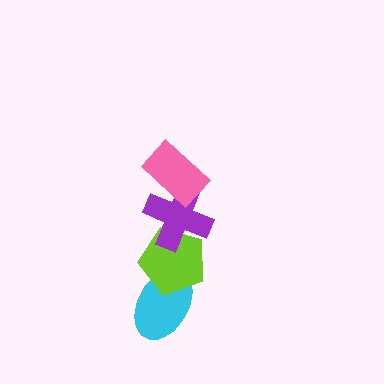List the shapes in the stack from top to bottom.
From top to bottom: the pink rectangle, the purple cross, the lime pentagon, the cyan ellipse.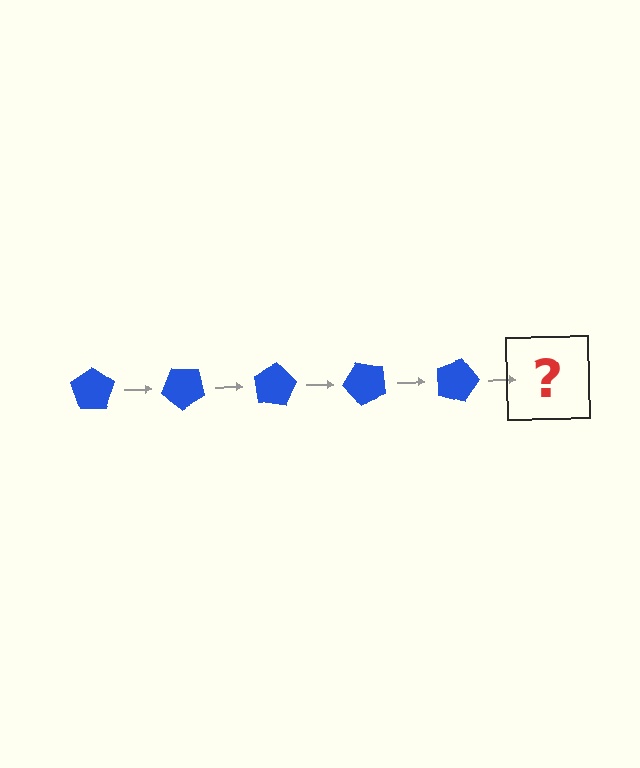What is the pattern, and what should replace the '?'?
The pattern is that the pentagon rotates 40 degrees each step. The '?' should be a blue pentagon rotated 200 degrees.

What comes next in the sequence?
The next element should be a blue pentagon rotated 200 degrees.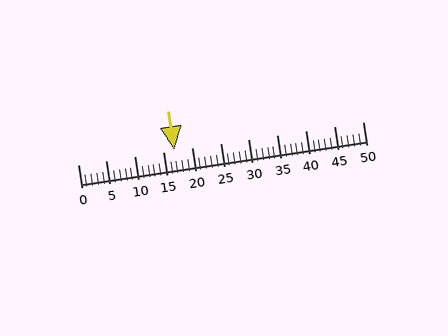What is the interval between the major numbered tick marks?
The major tick marks are spaced 5 units apart.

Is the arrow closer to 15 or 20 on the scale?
The arrow is closer to 15.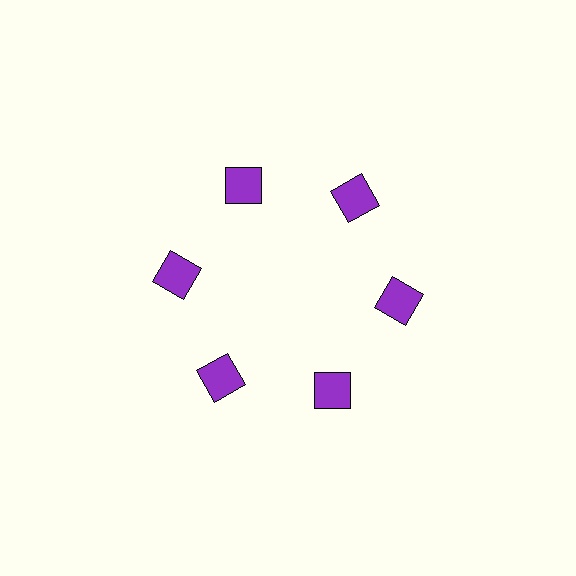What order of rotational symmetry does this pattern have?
This pattern has 6-fold rotational symmetry.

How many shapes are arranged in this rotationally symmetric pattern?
There are 6 shapes, arranged in 6 groups of 1.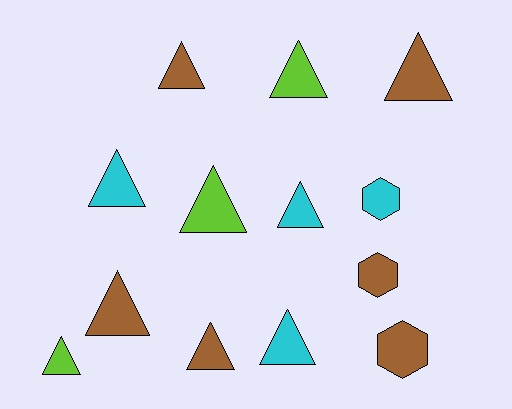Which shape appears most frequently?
Triangle, with 10 objects.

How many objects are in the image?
There are 13 objects.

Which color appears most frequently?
Brown, with 6 objects.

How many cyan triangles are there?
There are 3 cyan triangles.